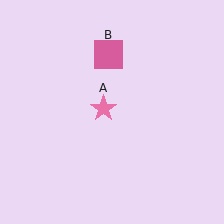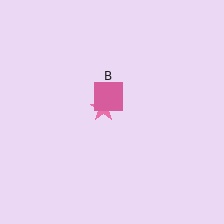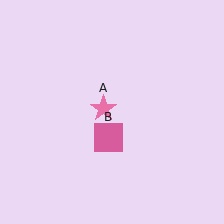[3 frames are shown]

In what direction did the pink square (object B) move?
The pink square (object B) moved down.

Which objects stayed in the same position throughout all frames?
Pink star (object A) remained stationary.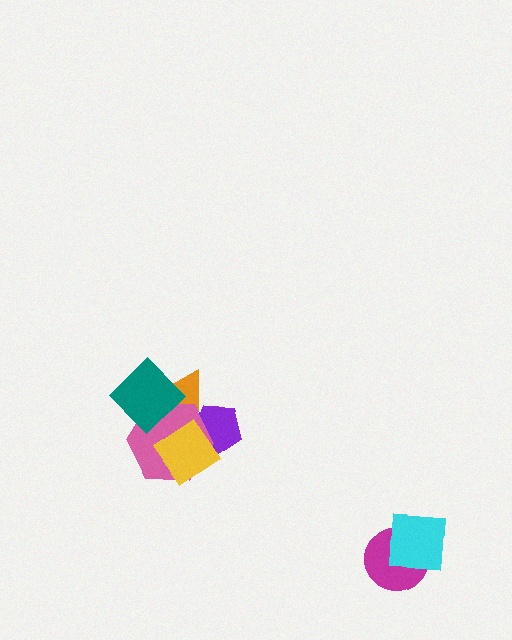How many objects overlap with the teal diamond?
2 objects overlap with the teal diamond.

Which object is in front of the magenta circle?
The cyan square is in front of the magenta circle.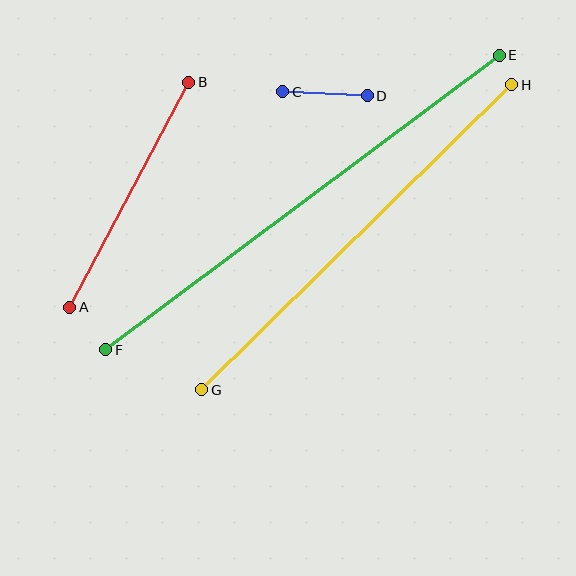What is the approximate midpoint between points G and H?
The midpoint is at approximately (357, 237) pixels.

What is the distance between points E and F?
The distance is approximately 492 pixels.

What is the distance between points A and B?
The distance is approximately 255 pixels.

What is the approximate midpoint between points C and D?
The midpoint is at approximately (325, 94) pixels.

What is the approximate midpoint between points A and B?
The midpoint is at approximately (129, 195) pixels.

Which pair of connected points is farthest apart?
Points E and F are farthest apart.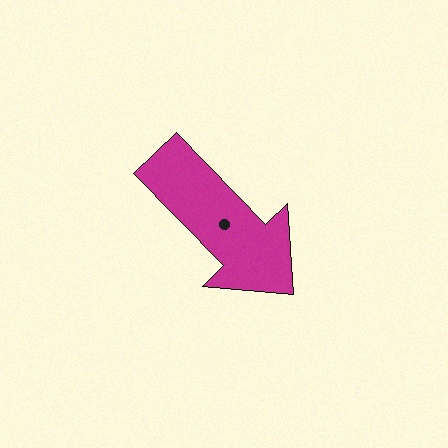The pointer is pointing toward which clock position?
Roughly 5 o'clock.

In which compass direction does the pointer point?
Southeast.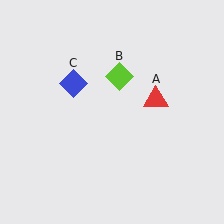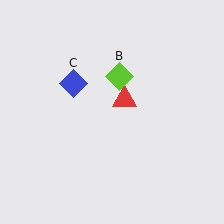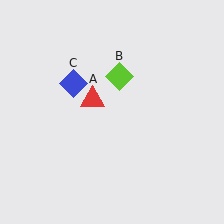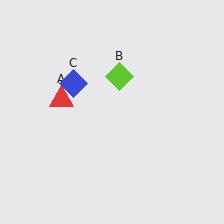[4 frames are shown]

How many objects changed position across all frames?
1 object changed position: red triangle (object A).